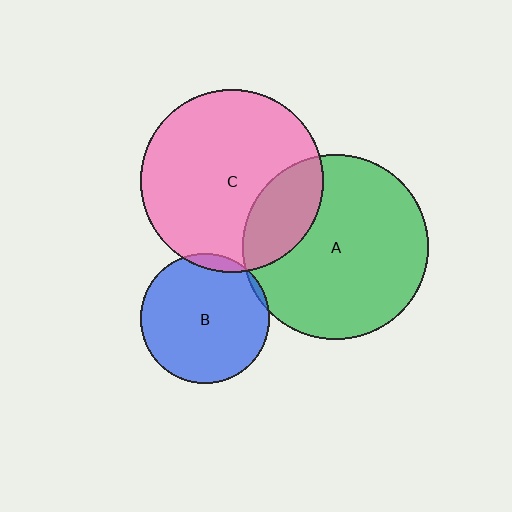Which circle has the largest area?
Circle A (green).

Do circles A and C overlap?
Yes.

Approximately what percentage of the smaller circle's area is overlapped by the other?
Approximately 20%.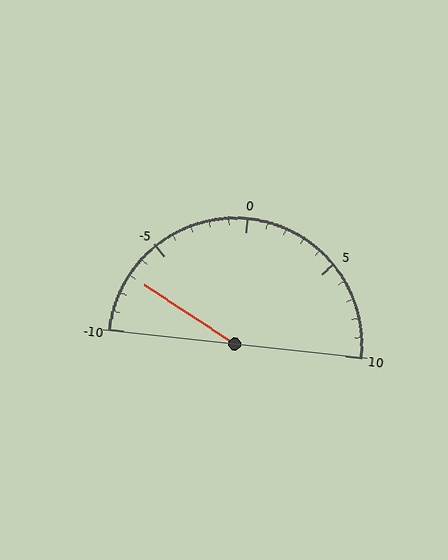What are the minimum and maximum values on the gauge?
The gauge ranges from -10 to 10.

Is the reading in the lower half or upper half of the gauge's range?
The reading is in the lower half of the range (-10 to 10).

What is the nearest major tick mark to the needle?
The nearest major tick mark is -5.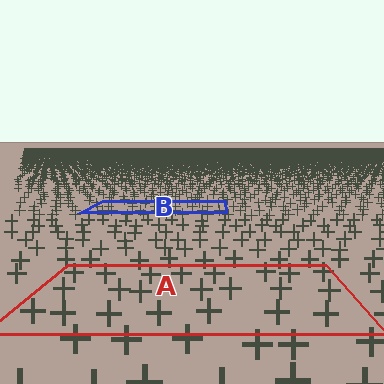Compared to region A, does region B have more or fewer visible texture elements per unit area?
Region B has more texture elements per unit area — they are packed more densely because it is farther away.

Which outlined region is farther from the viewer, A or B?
Region B is farther from the viewer — the texture elements inside it appear smaller and more densely packed.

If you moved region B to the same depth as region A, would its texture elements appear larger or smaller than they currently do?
They would appear larger. At a closer depth, the same texture elements are projected at a bigger on-screen size.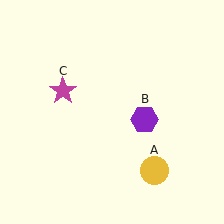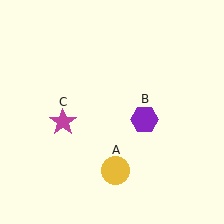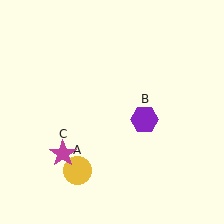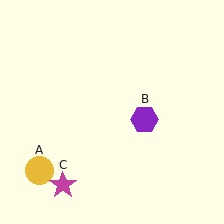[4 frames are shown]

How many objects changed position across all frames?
2 objects changed position: yellow circle (object A), magenta star (object C).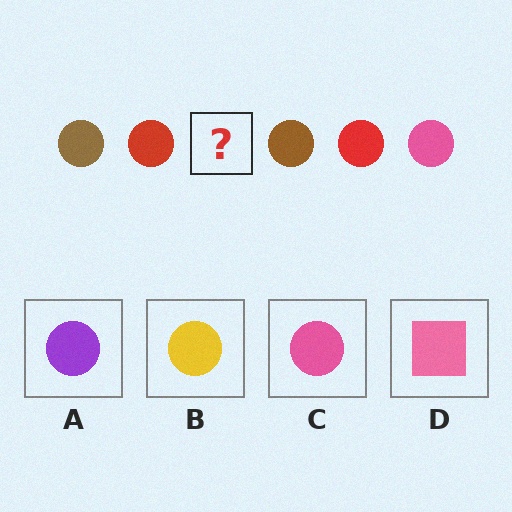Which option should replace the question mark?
Option C.